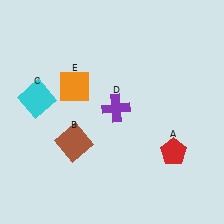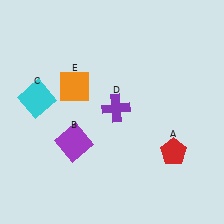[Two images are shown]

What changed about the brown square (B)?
In Image 1, B is brown. In Image 2, it changed to purple.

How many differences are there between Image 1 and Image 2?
There is 1 difference between the two images.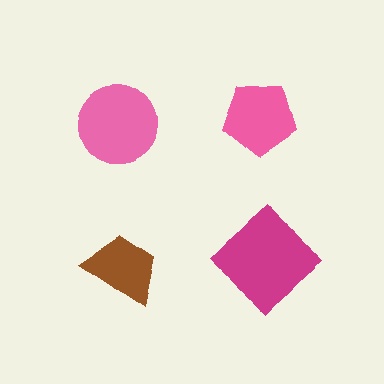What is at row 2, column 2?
A magenta diamond.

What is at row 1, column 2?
A pink pentagon.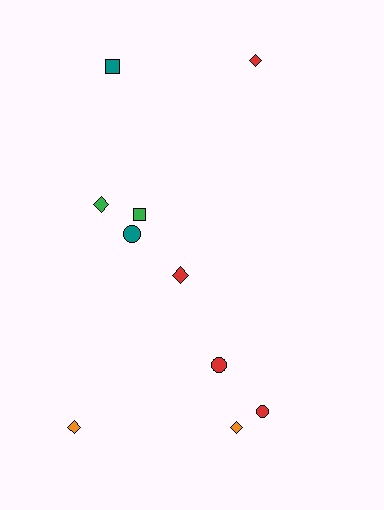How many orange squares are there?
There are no orange squares.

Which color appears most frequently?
Red, with 4 objects.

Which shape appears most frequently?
Diamond, with 5 objects.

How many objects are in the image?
There are 10 objects.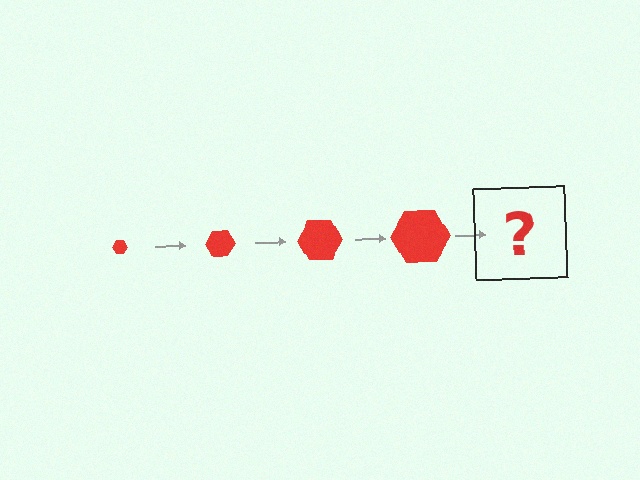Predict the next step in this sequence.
The next step is a red hexagon, larger than the previous one.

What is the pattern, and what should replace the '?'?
The pattern is that the hexagon gets progressively larger each step. The '?' should be a red hexagon, larger than the previous one.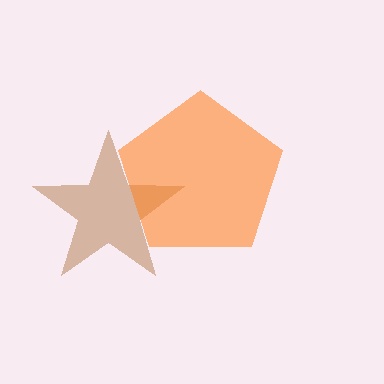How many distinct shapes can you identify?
There are 2 distinct shapes: a brown star, an orange pentagon.